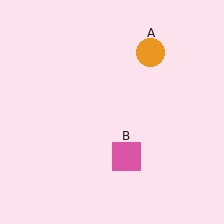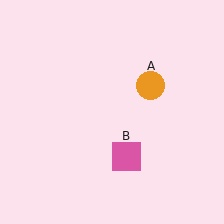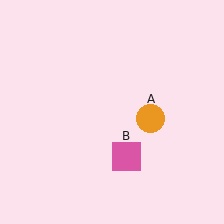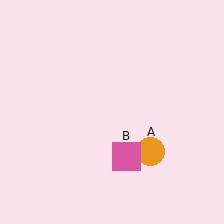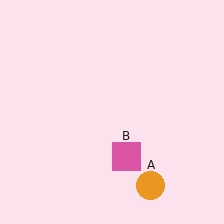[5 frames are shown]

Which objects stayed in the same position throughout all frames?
Pink square (object B) remained stationary.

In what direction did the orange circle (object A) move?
The orange circle (object A) moved down.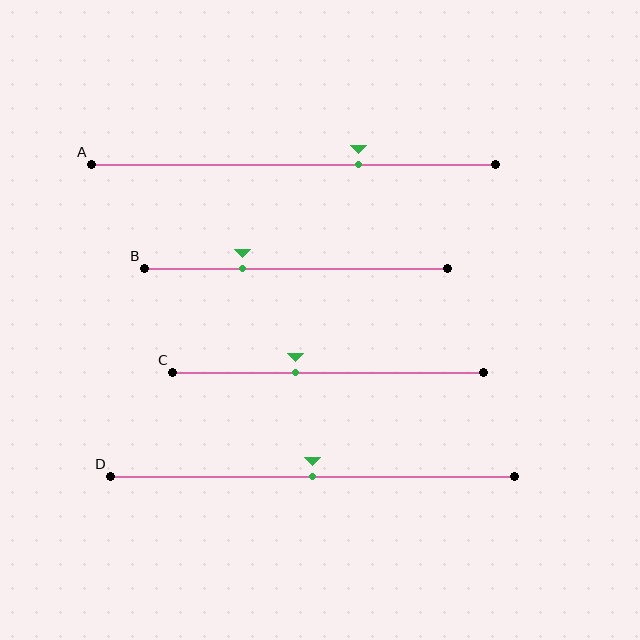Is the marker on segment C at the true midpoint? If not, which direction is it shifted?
No, the marker on segment C is shifted to the left by about 10% of the segment length.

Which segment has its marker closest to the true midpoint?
Segment D has its marker closest to the true midpoint.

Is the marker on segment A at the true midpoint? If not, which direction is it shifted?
No, the marker on segment A is shifted to the right by about 16% of the segment length.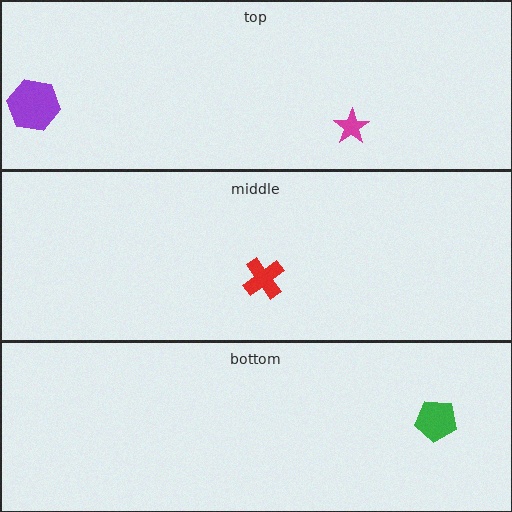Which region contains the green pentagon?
The bottom region.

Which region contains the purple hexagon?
The top region.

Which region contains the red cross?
The middle region.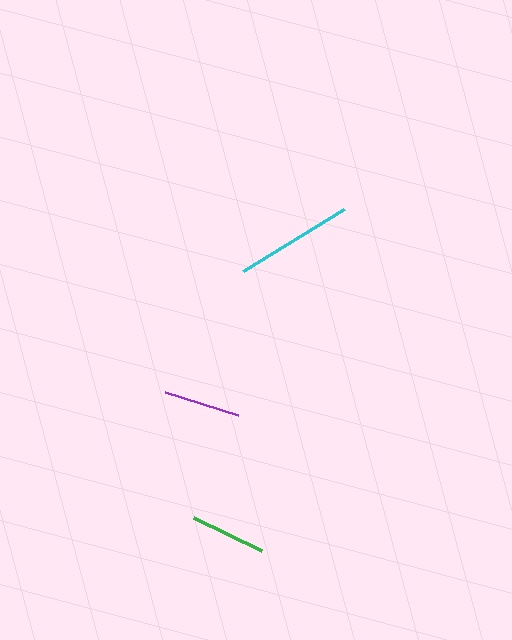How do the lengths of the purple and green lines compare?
The purple and green lines are approximately the same length.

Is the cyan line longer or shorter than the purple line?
The cyan line is longer than the purple line.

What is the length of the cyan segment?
The cyan segment is approximately 118 pixels long.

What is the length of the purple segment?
The purple segment is approximately 76 pixels long.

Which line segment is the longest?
The cyan line is the longest at approximately 118 pixels.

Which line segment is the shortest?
The green line is the shortest at approximately 76 pixels.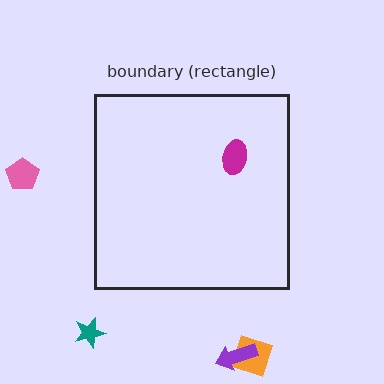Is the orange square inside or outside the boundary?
Outside.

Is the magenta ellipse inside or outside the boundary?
Inside.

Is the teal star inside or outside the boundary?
Outside.